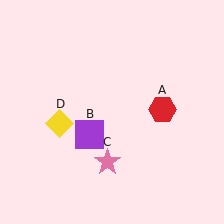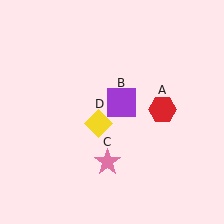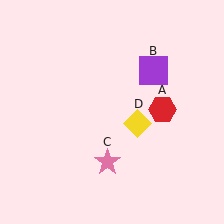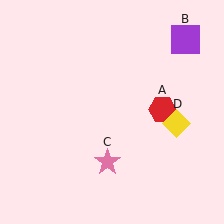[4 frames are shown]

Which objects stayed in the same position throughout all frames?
Red hexagon (object A) and pink star (object C) remained stationary.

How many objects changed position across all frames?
2 objects changed position: purple square (object B), yellow diamond (object D).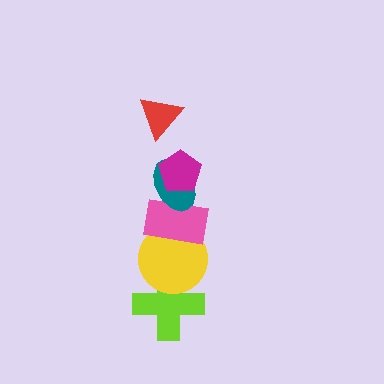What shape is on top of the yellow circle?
The pink rectangle is on top of the yellow circle.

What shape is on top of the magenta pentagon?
The red triangle is on top of the magenta pentagon.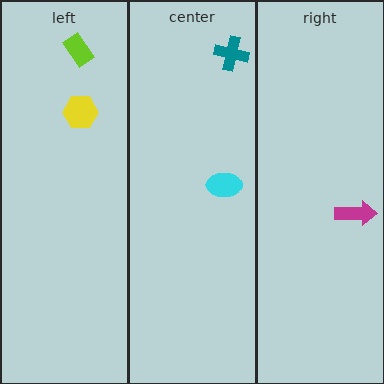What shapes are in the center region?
The teal cross, the cyan ellipse.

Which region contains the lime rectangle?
The left region.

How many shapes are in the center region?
2.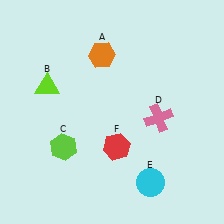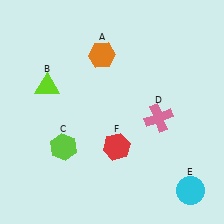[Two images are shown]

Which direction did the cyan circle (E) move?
The cyan circle (E) moved right.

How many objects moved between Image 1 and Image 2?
1 object moved between the two images.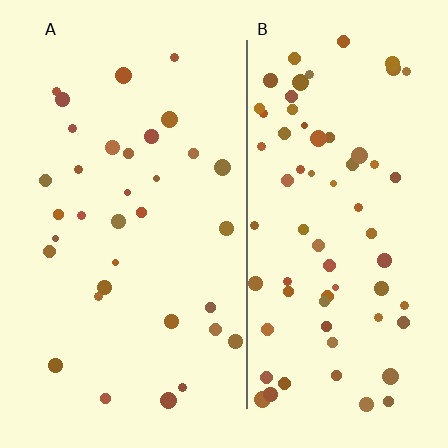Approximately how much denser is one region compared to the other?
Approximately 2.1× — region B over region A.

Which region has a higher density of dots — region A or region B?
B (the right).